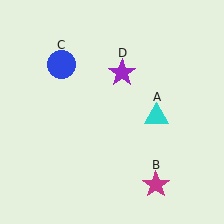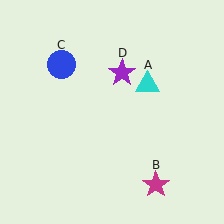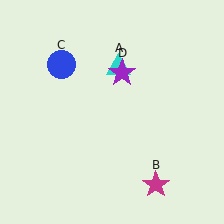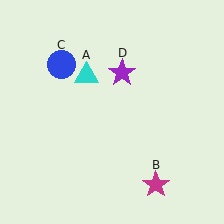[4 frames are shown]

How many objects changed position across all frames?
1 object changed position: cyan triangle (object A).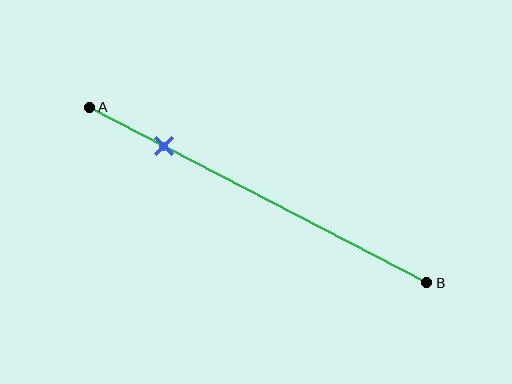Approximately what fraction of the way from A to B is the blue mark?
The blue mark is approximately 20% of the way from A to B.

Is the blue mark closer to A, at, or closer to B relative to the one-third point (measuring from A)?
The blue mark is closer to point A than the one-third point of segment AB.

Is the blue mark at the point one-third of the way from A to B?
No, the mark is at about 20% from A, not at the 33% one-third point.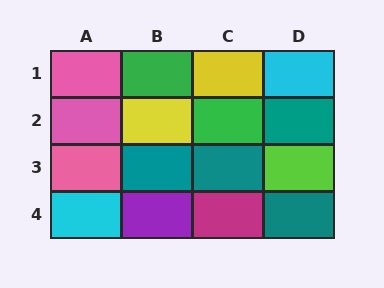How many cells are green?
2 cells are green.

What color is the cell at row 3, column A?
Pink.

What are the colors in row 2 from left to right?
Pink, yellow, green, teal.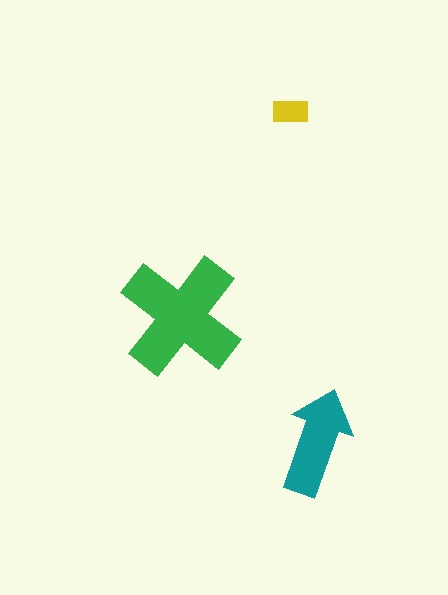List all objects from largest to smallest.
The green cross, the teal arrow, the yellow rectangle.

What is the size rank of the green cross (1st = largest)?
1st.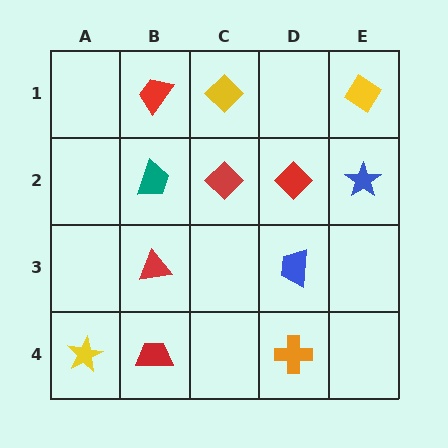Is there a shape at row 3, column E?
No, that cell is empty.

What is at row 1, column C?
A yellow diamond.